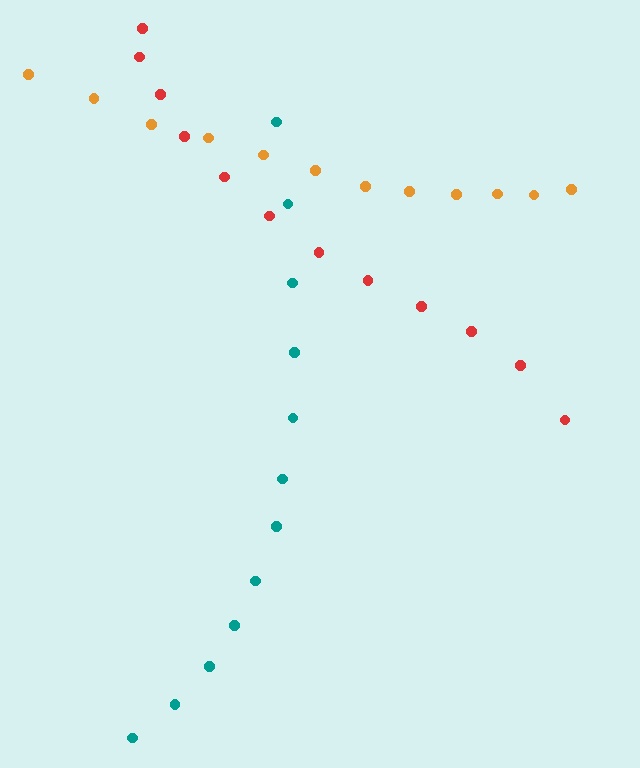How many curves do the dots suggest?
There are 3 distinct paths.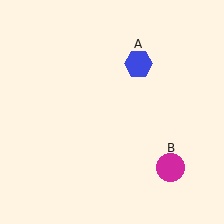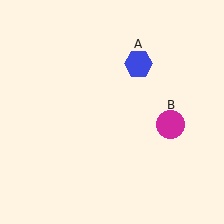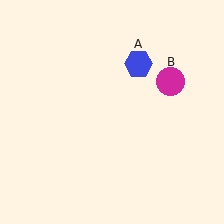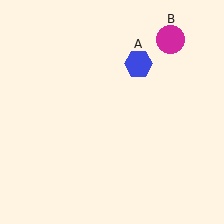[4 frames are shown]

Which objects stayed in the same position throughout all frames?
Blue hexagon (object A) remained stationary.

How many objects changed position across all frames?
1 object changed position: magenta circle (object B).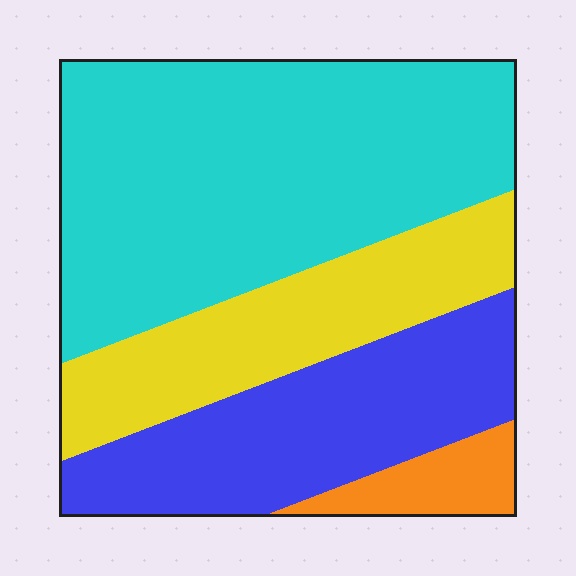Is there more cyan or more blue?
Cyan.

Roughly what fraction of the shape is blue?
Blue covers about 25% of the shape.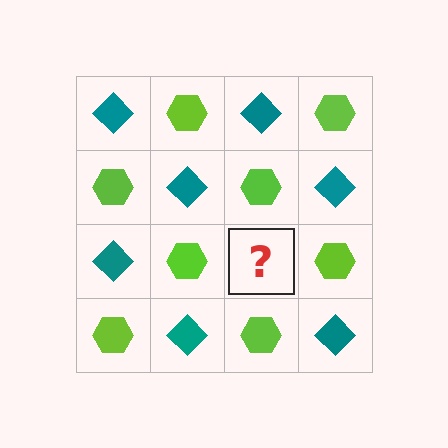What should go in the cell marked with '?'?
The missing cell should contain a teal diamond.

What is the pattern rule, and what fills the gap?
The rule is that it alternates teal diamond and lime hexagon in a checkerboard pattern. The gap should be filled with a teal diamond.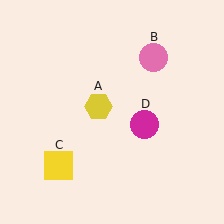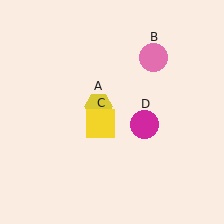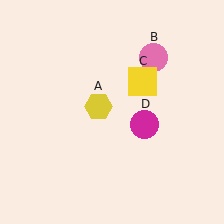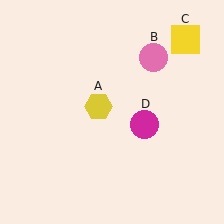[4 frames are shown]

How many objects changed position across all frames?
1 object changed position: yellow square (object C).